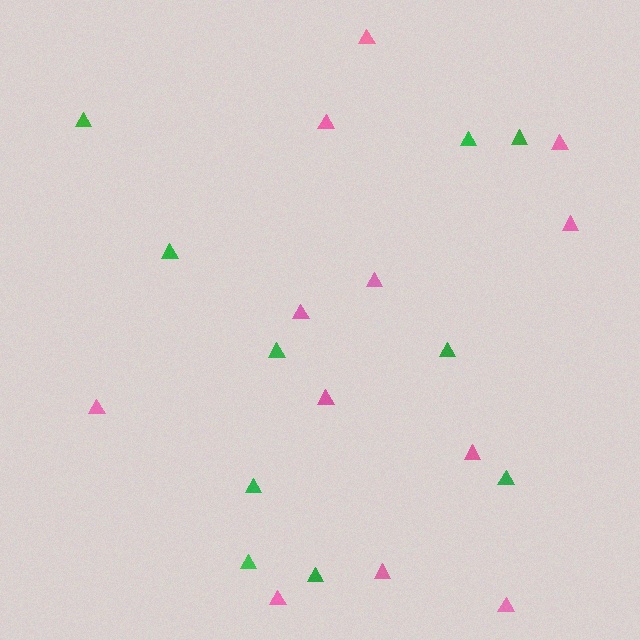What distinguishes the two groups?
There are 2 groups: one group of pink triangles (12) and one group of green triangles (10).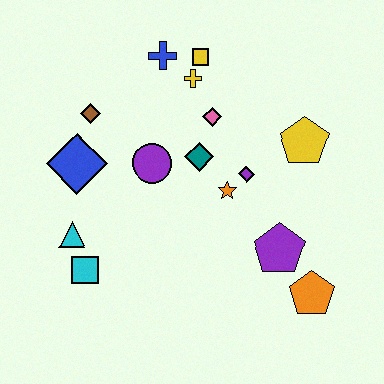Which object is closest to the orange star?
The purple diamond is closest to the orange star.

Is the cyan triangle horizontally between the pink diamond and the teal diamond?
No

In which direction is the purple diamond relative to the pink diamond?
The purple diamond is below the pink diamond.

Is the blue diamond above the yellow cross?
No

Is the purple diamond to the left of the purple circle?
No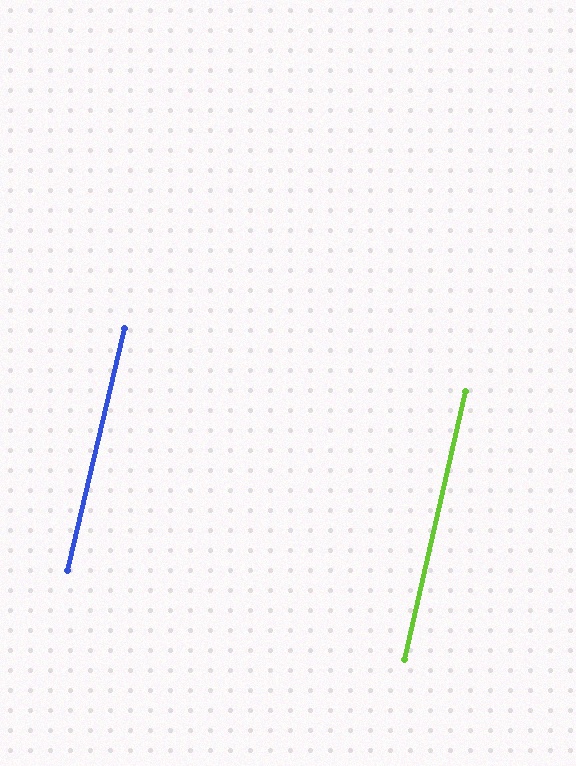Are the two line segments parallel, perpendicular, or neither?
Parallel — their directions differ by only 0.4°.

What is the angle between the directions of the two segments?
Approximately 0 degrees.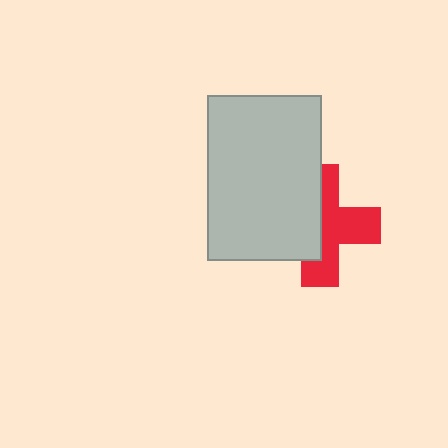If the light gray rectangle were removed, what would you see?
You would see the complete red cross.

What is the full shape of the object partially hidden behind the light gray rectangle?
The partially hidden object is a red cross.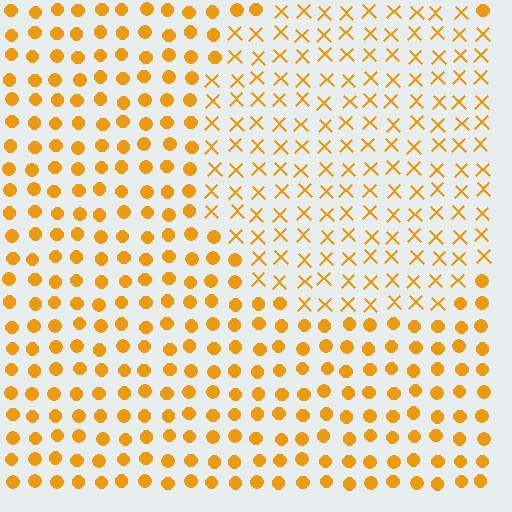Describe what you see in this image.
The image is filled with small orange elements arranged in a uniform grid. A circle-shaped region contains X marks, while the surrounding area contains circles. The boundary is defined purely by the change in element shape.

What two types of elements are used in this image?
The image uses X marks inside the circle region and circles outside it.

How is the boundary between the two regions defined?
The boundary is defined by a change in element shape: X marks inside vs. circles outside. All elements share the same color and spacing.